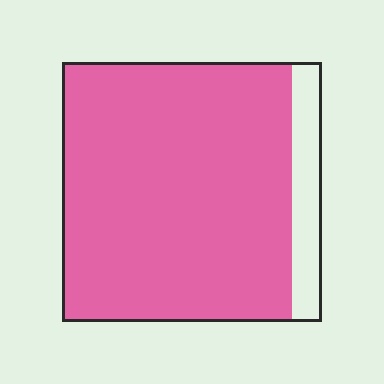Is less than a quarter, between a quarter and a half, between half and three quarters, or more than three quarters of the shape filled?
More than three quarters.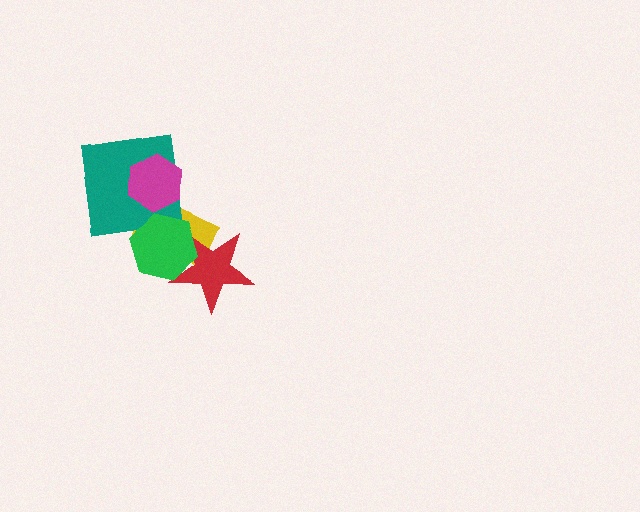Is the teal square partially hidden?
Yes, it is partially covered by another shape.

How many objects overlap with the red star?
2 objects overlap with the red star.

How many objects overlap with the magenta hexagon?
2 objects overlap with the magenta hexagon.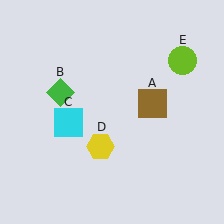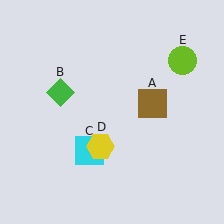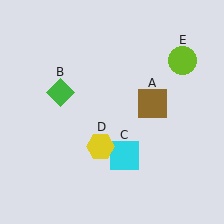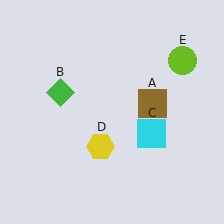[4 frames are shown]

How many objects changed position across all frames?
1 object changed position: cyan square (object C).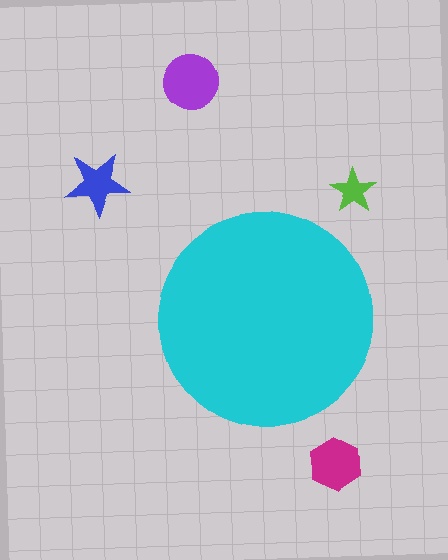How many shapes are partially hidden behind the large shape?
0 shapes are partially hidden.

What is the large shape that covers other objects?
A cyan circle.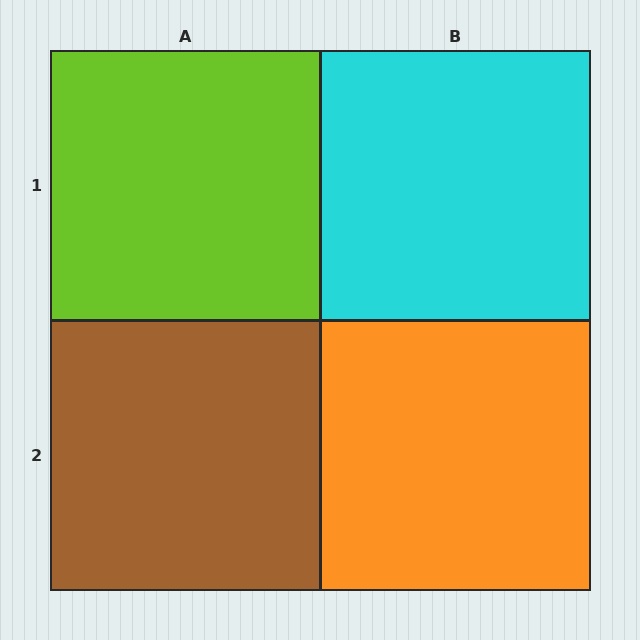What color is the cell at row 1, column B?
Cyan.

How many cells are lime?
1 cell is lime.